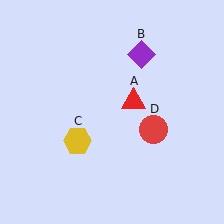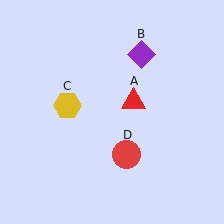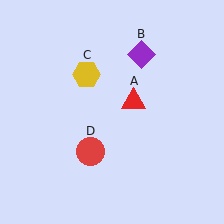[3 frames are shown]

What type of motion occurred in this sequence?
The yellow hexagon (object C), red circle (object D) rotated clockwise around the center of the scene.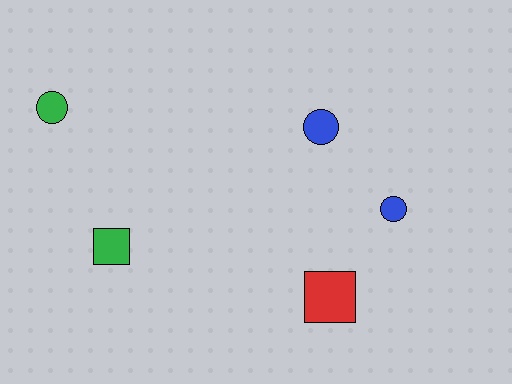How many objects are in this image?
There are 5 objects.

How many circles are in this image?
There are 3 circles.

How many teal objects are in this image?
There are no teal objects.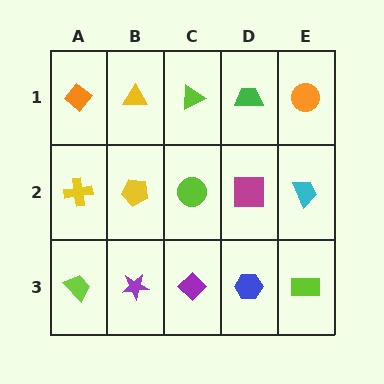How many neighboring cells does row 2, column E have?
3.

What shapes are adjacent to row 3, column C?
A lime circle (row 2, column C), a purple star (row 3, column B), a blue hexagon (row 3, column D).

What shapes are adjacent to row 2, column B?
A yellow triangle (row 1, column B), a purple star (row 3, column B), a yellow cross (row 2, column A), a lime circle (row 2, column C).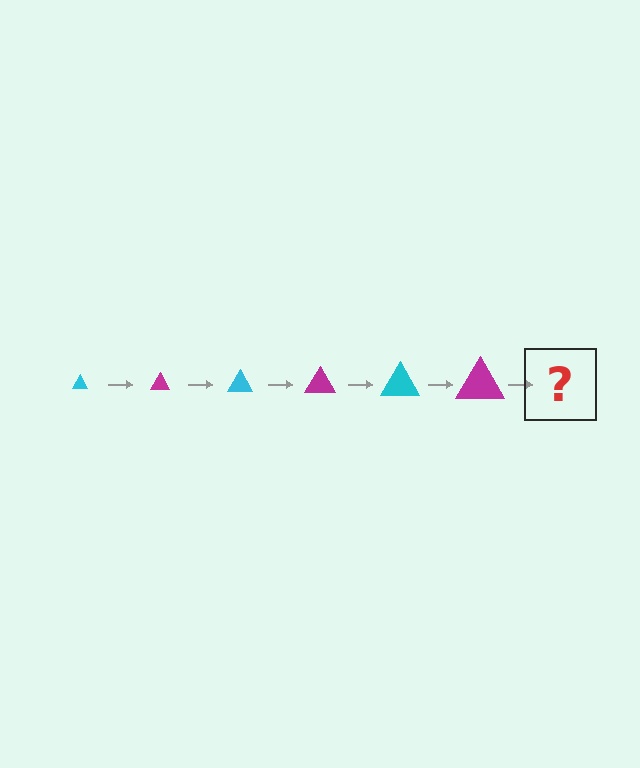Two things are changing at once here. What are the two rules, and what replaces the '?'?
The two rules are that the triangle grows larger each step and the color cycles through cyan and magenta. The '?' should be a cyan triangle, larger than the previous one.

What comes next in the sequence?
The next element should be a cyan triangle, larger than the previous one.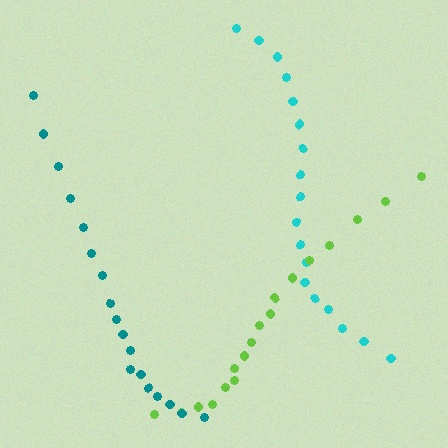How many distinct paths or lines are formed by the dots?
There are 3 distinct paths.